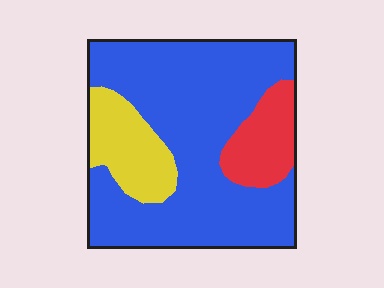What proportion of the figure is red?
Red takes up less than a quarter of the figure.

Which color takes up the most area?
Blue, at roughly 70%.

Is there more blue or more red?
Blue.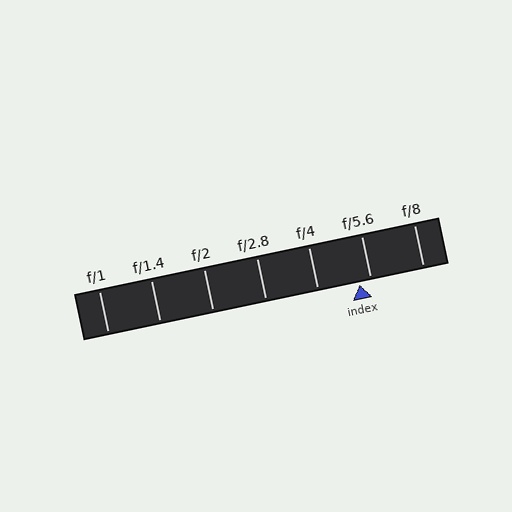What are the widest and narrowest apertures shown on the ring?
The widest aperture shown is f/1 and the narrowest is f/8.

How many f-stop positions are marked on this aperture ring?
There are 7 f-stop positions marked.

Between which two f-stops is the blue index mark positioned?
The index mark is between f/4 and f/5.6.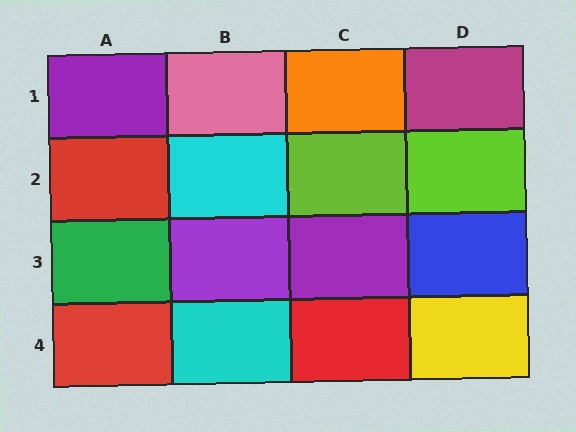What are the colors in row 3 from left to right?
Green, purple, purple, blue.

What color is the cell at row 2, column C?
Lime.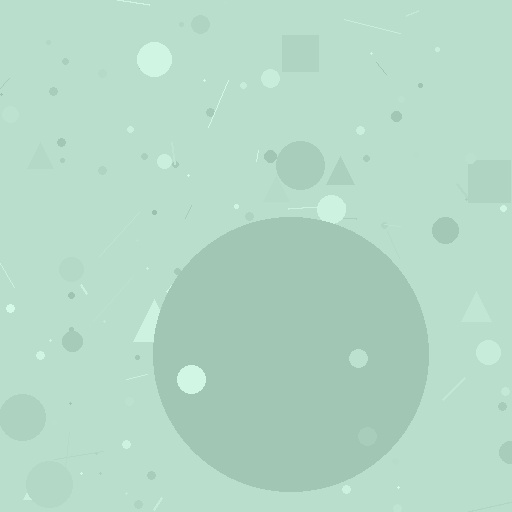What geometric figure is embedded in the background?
A circle is embedded in the background.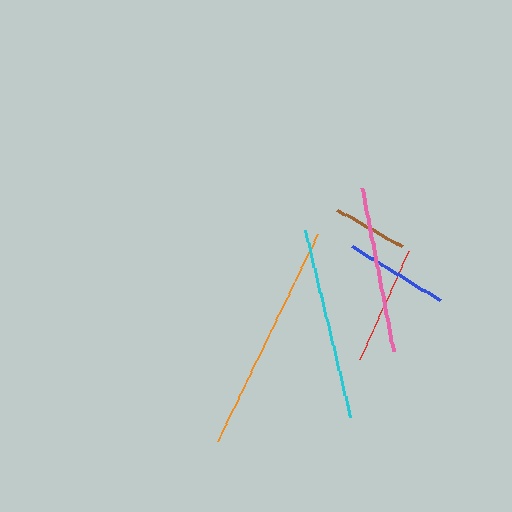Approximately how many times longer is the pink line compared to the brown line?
The pink line is approximately 2.2 times the length of the brown line.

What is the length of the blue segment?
The blue segment is approximately 103 pixels long.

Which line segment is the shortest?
The brown line is the shortest at approximately 74 pixels.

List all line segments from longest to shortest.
From longest to shortest: orange, cyan, pink, red, blue, brown.